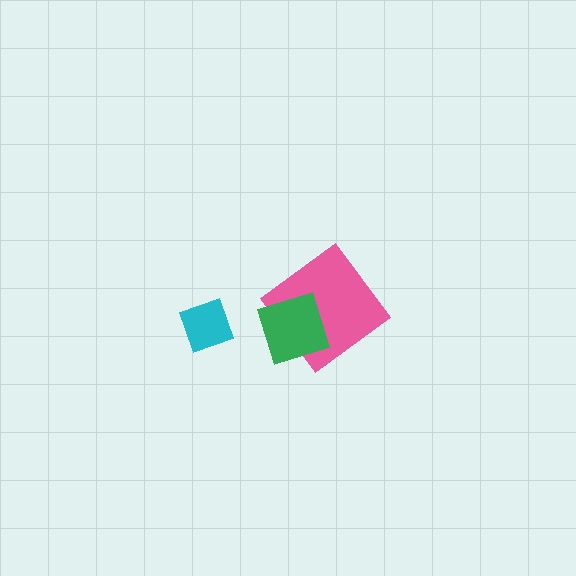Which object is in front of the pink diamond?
The green diamond is in front of the pink diamond.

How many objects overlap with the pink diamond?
1 object overlaps with the pink diamond.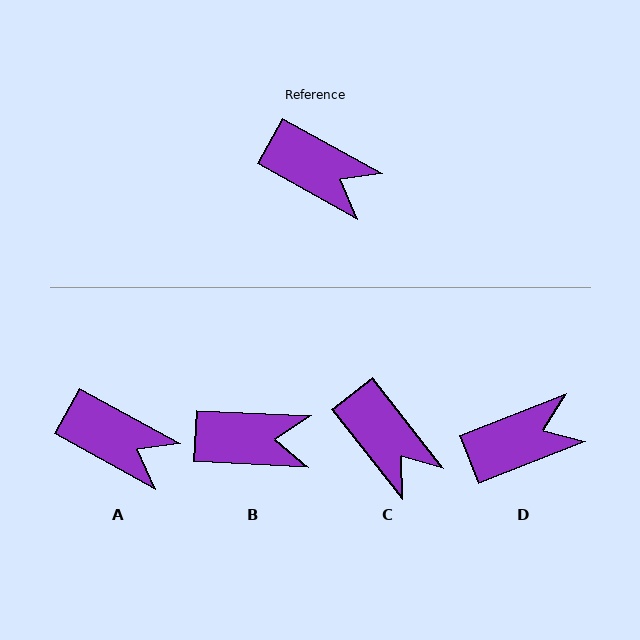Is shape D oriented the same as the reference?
No, it is off by about 50 degrees.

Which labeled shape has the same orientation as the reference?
A.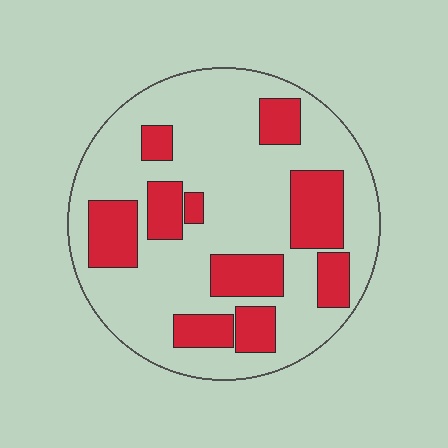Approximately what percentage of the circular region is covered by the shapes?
Approximately 30%.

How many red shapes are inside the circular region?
10.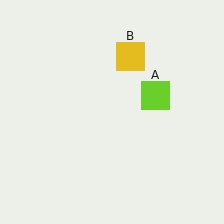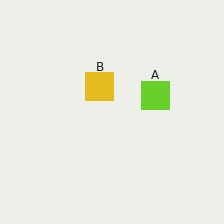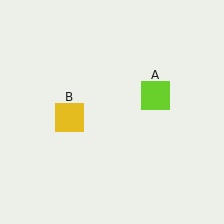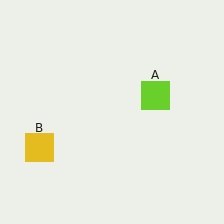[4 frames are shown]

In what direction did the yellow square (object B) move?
The yellow square (object B) moved down and to the left.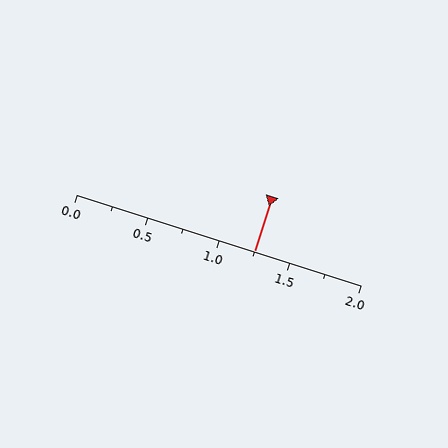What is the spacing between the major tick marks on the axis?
The major ticks are spaced 0.5 apart.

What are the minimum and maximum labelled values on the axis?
The axis runs from 0.0 to 2.0.